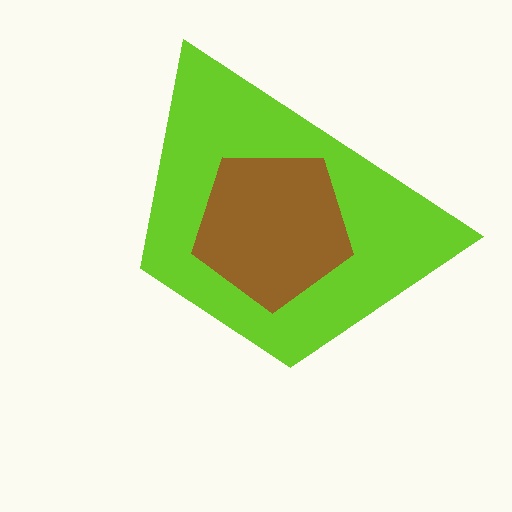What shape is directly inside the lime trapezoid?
The brown pentagon.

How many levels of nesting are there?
2.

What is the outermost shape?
The lime trapezoid.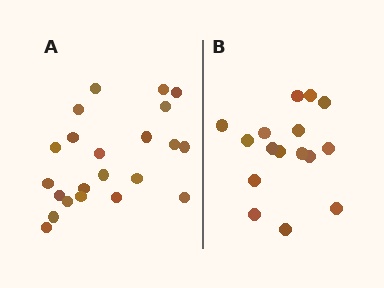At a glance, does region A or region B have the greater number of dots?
Region A (the left region) has more dots.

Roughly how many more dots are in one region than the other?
Region A has about 6 more dots than region B.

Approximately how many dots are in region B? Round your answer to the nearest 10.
About 20 dots. (The exact count is 16, which rounds to 20.)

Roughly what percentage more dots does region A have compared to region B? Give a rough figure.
About 40% more.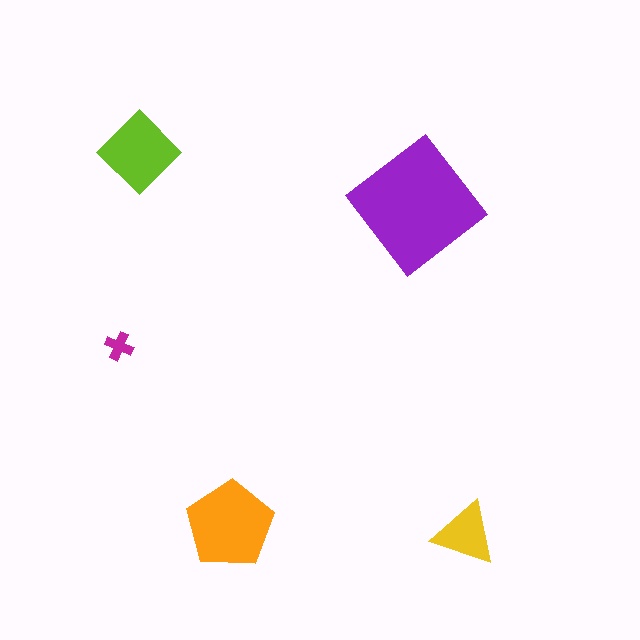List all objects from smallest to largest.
The magenta cross, the yellow triangle, the lime diamond, the orange pentagon, the purple diamond.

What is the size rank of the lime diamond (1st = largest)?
3rd.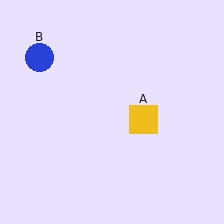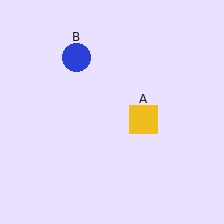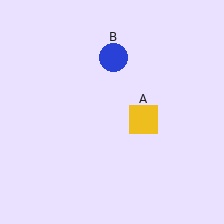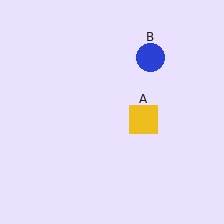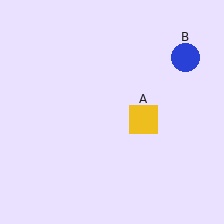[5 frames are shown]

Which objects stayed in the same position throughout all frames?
Yellow square (object A) remained stationary.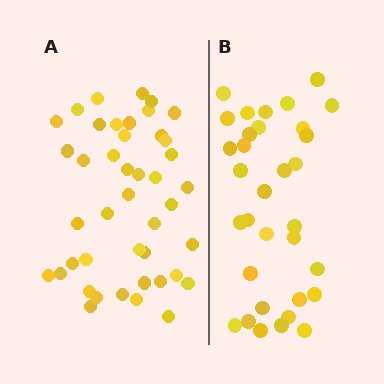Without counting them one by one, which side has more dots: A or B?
Region A (the left region) has more dots.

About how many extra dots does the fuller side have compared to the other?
Region A has roughly 10 or so more dots than region B.